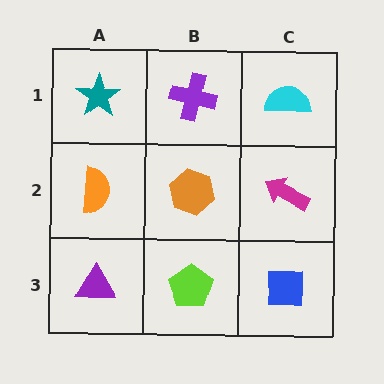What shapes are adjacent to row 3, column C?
A magenta arrow (row 2, column C), a lime pentagon (row 3, column B).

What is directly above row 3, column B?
An orange hexagon.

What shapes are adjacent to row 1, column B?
An orange hexagon (row 2, column B), a teal star (row 1, column A), a cyan semicircle (row 1, column C).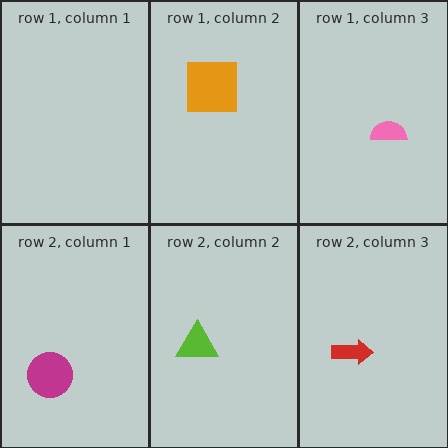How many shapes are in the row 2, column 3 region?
1.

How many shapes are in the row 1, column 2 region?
1.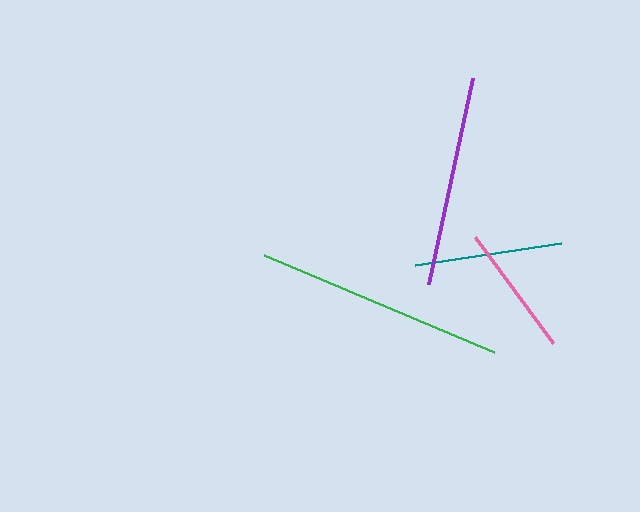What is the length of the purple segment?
The purple segment is approximately 211 pixels long.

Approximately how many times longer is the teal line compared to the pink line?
The teal line is approximately 1.1 times the length of the pink line.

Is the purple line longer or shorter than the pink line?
The purple line is longer than the pink line.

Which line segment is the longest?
The green line is the longest at approximately 250 pixels.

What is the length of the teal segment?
The teal segment is approximately 148 pixels long.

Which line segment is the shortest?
The pink line is the shortest at approximately 132 pixels.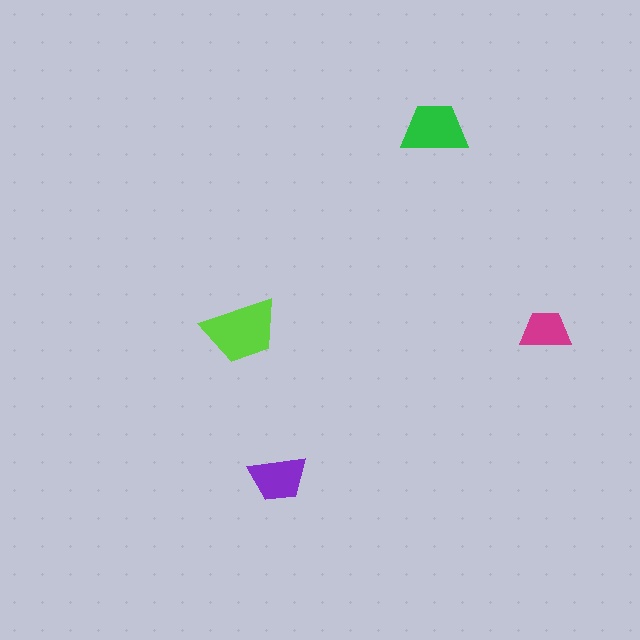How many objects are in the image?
There are 4 objects in the image.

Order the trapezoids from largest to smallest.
the lime one, the green one, the purple one, the magenta one.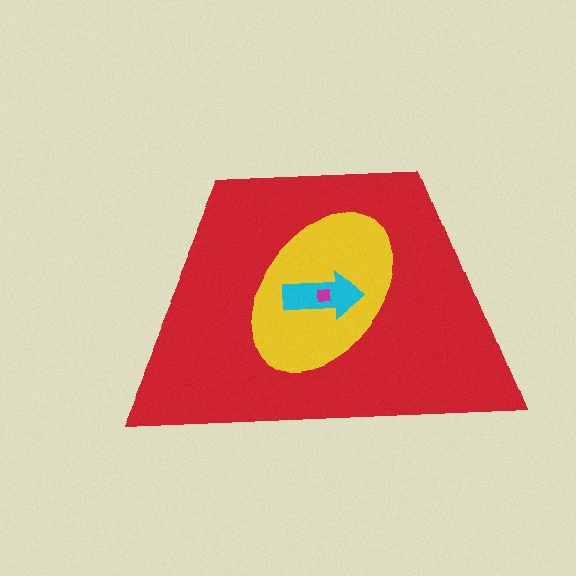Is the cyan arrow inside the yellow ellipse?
Yes.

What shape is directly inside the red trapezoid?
The yellow ellipse.